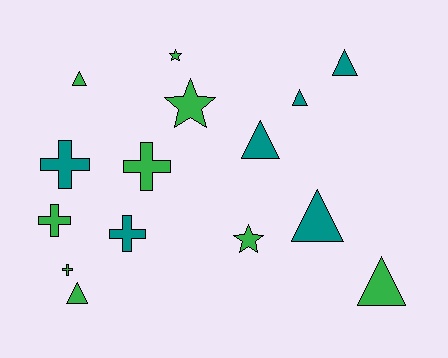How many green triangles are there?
There are 3 green triangles.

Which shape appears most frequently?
Triangle, with 7 objects.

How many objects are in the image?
There are 15 objects.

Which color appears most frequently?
Green, with 9 objects.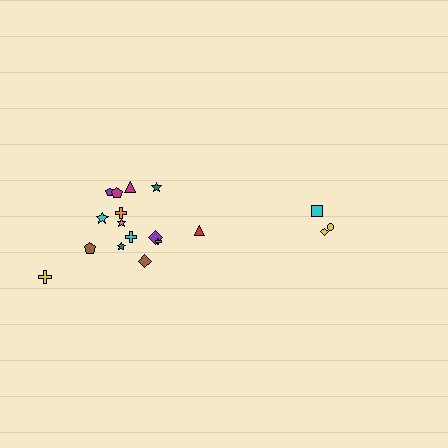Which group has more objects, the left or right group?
The left group.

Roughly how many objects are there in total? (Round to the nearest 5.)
Roughly 20 objects in total.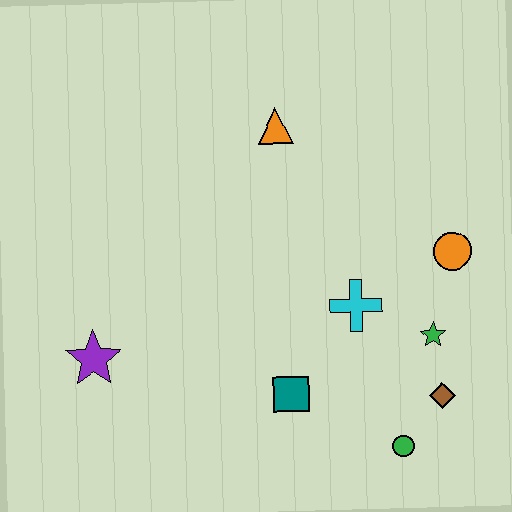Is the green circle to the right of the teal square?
Yes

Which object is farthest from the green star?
The purple star is farthest from the green star.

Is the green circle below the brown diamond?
Yes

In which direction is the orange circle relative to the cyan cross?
The orange circle is to the right of the cyan cross.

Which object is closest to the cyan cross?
The green star is closest to the cyan cross.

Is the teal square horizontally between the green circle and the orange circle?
No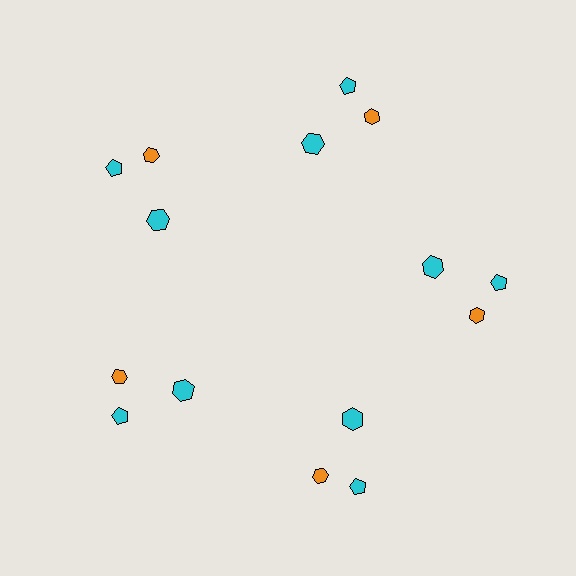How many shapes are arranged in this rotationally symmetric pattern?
There are 15 shapes, arranged in 5 groups of 3.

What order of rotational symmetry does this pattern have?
This pattern has 5-fold rotational symmetry.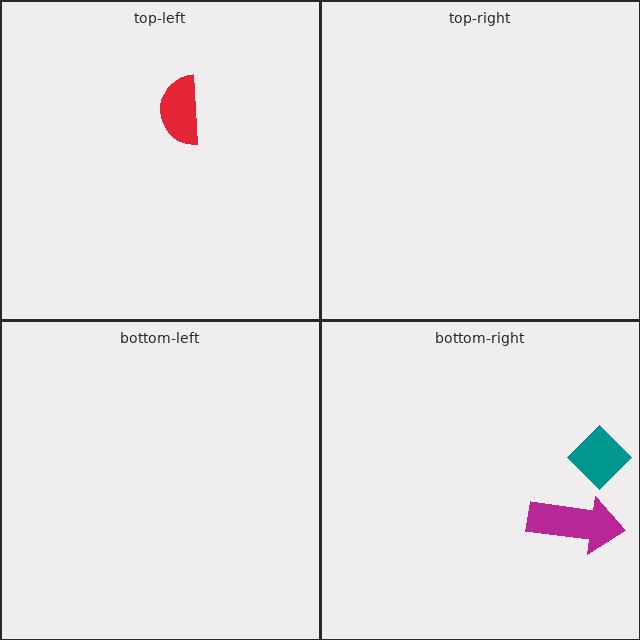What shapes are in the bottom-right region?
The magenta arrow, the teal diamond.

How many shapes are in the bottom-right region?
2.